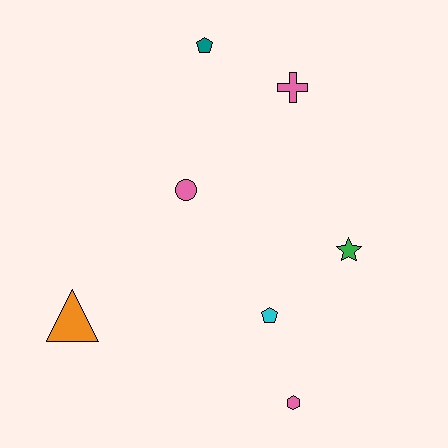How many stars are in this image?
There is 1 star.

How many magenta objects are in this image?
There are no magenta objects.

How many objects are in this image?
There are 7 objects.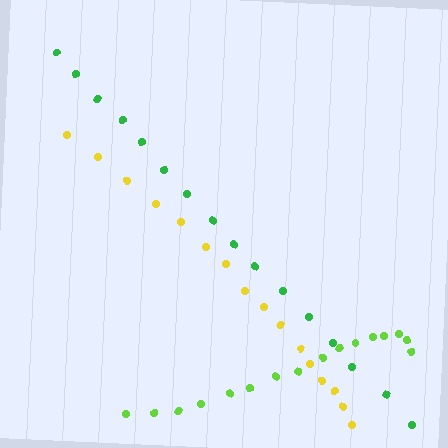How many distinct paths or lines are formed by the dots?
There are 3 distinct paths.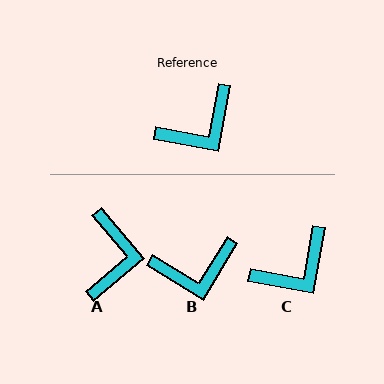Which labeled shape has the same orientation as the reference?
C.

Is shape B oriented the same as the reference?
No, it is off by about 21 degrees.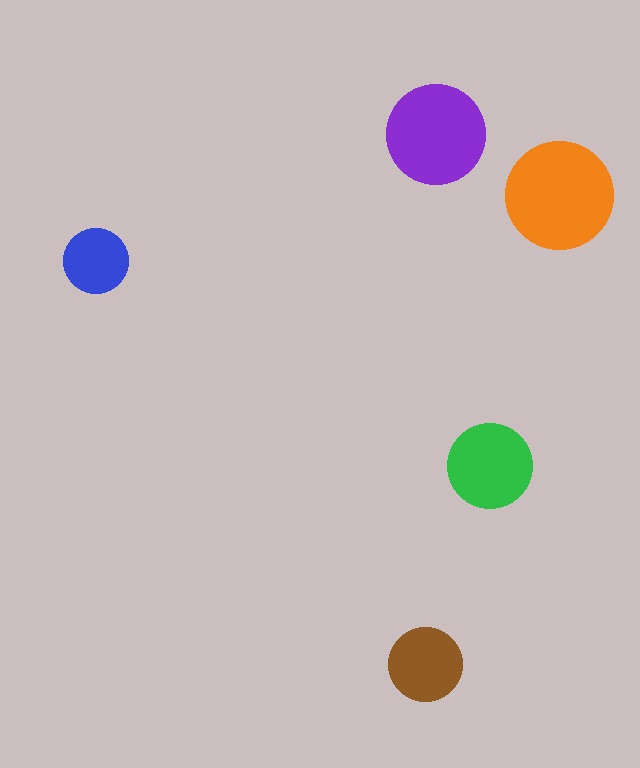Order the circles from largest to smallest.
the orange one, the purple one, the green one, the brown one, the blue one.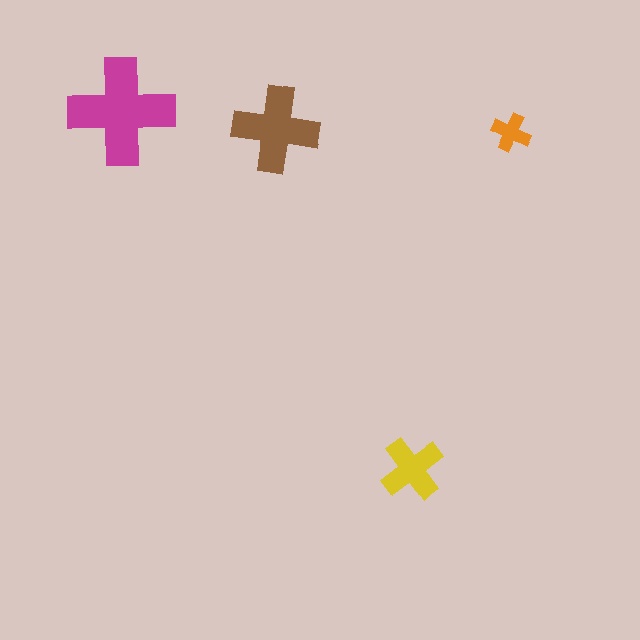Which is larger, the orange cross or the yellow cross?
The yellow one.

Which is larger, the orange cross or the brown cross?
The brown one.